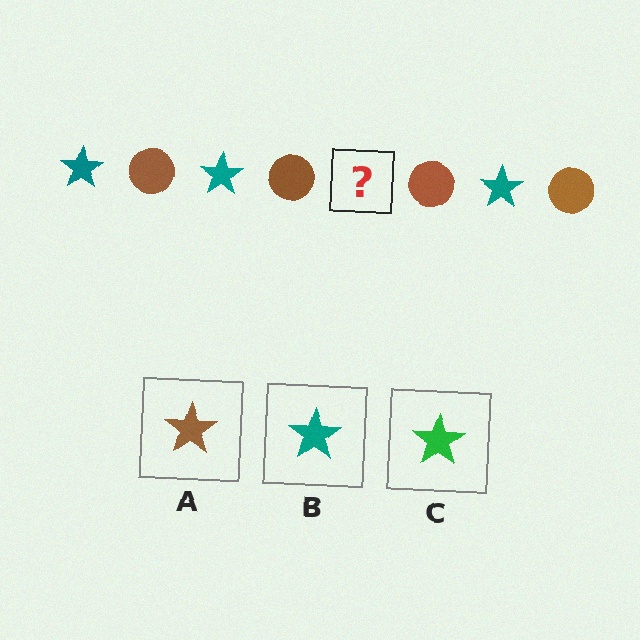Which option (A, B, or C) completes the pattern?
B.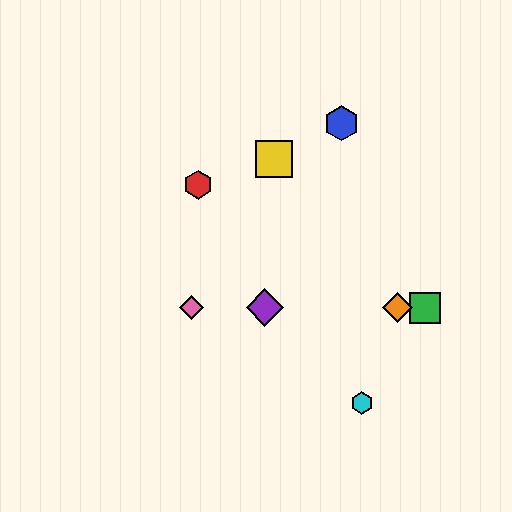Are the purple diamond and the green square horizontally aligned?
Yes, both are at y≈308.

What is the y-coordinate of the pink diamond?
The pink diamond is at y≈308.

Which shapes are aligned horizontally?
The green square, the purple diamond, the orange diamond, the pink diamond are aligned horizontally.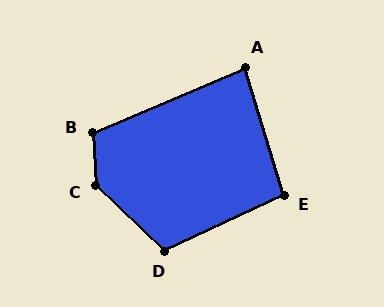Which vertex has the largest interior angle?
C, at approximately 137 degrees.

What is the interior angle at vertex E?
Approximately 98 degrees (obtuse).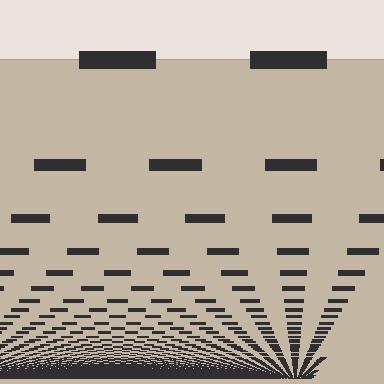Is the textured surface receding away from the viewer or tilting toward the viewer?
The surface appears to tilt toward the viewer. Texture elements get larger and sparser toward the top.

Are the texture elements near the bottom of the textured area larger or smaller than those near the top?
Smaller. The gradient is inverted — elements near the bottom are smaller and denser.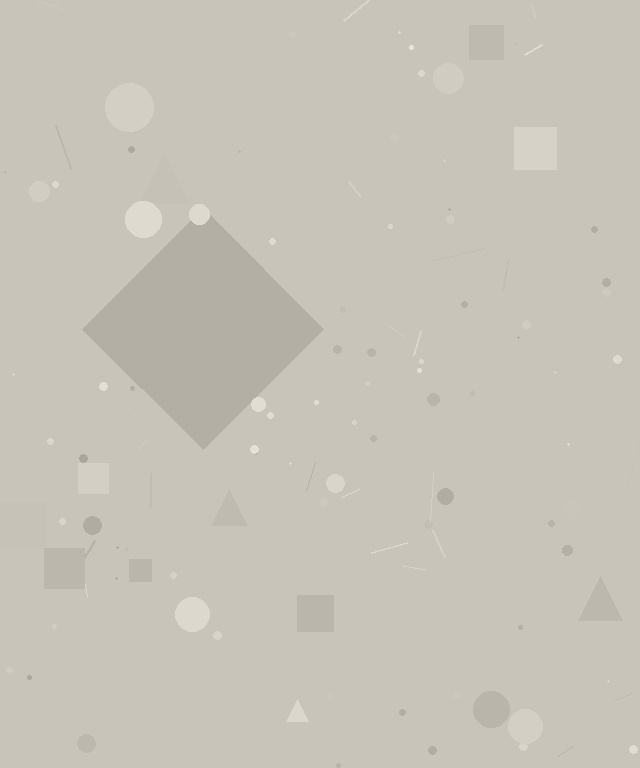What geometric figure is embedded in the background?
A diamond is embedded in the background.